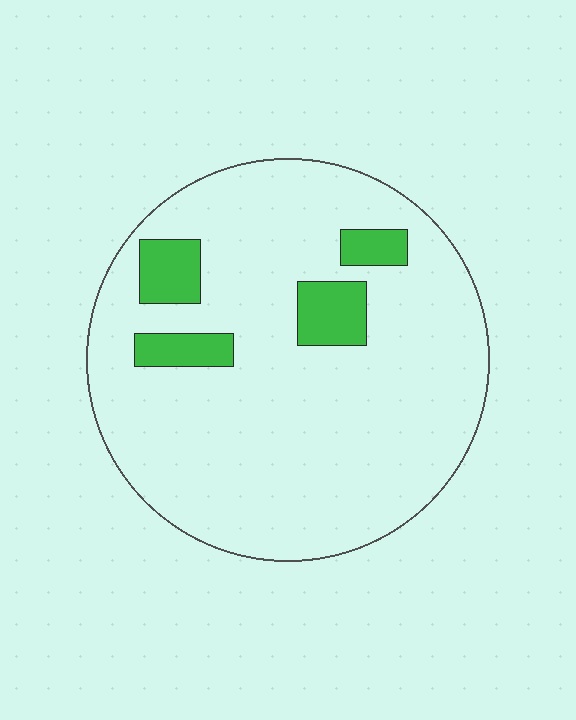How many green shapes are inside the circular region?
4.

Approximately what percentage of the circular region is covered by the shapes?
Approximately 10%.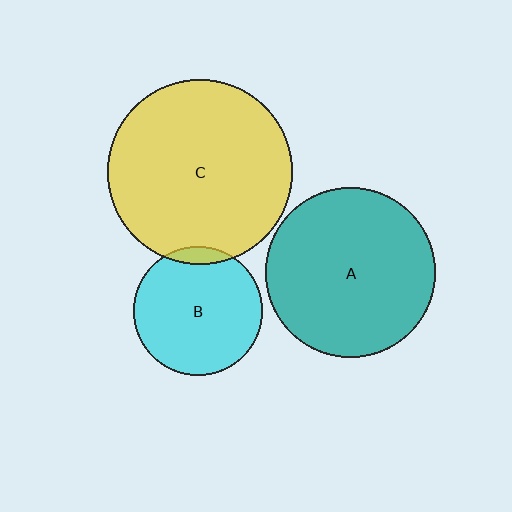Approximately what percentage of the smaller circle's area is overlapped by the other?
Approximately 5%.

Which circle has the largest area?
Circle C (yellow).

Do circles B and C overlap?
Yes.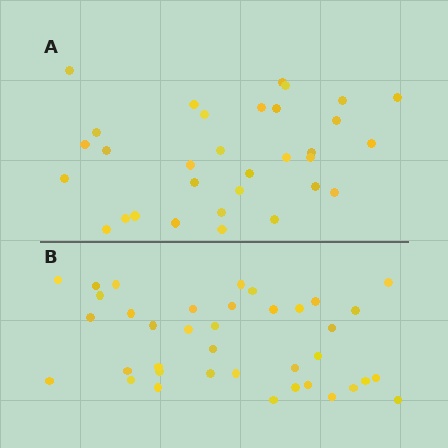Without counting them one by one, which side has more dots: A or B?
Region B (the bottom region) has more dots.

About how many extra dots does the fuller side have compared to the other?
Region B has about 6 more dots than region A.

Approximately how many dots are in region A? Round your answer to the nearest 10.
About 30 dots. (The exact count is 32, which rounds to 30.)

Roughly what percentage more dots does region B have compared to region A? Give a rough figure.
About 20% more.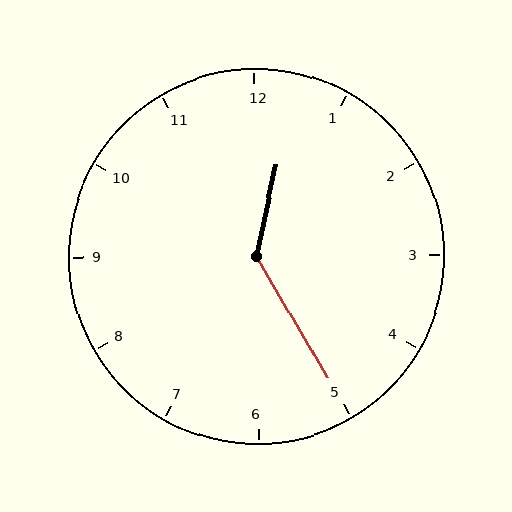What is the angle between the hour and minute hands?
Approximately 138 degrees.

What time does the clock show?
12:25.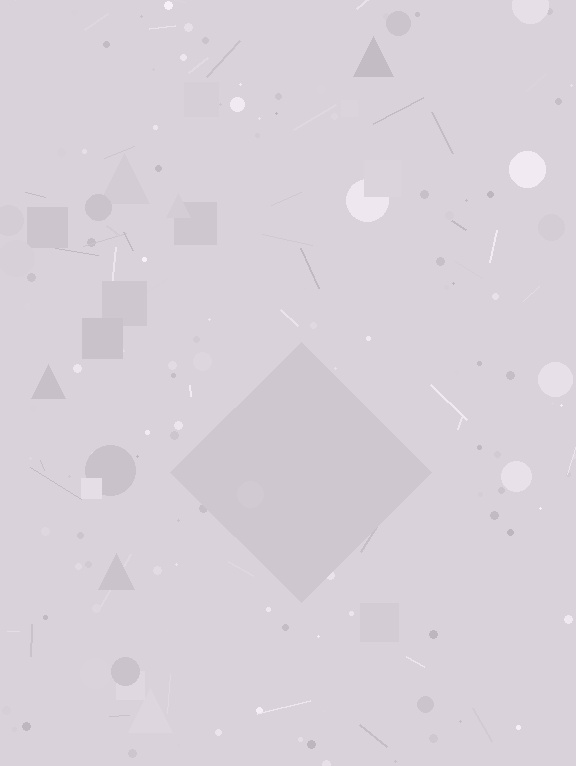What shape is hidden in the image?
A diamond is hidden in the image.